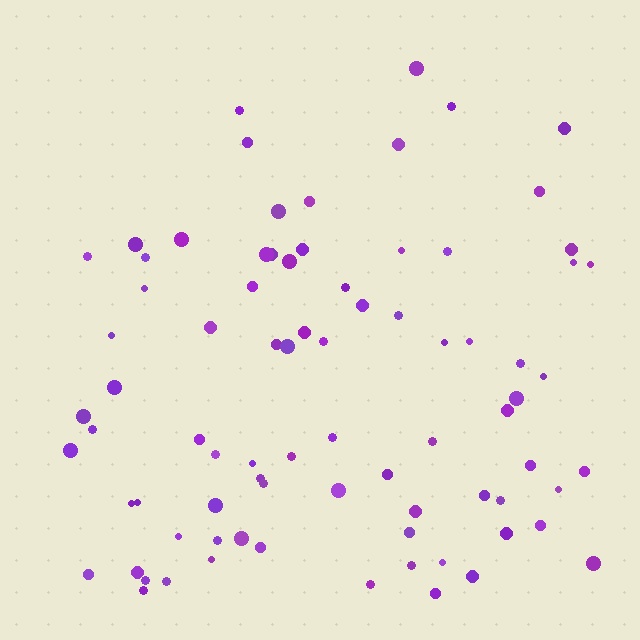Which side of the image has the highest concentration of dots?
The bottom.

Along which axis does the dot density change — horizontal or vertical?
Vertical.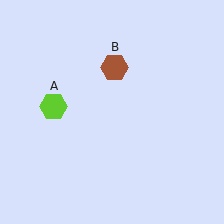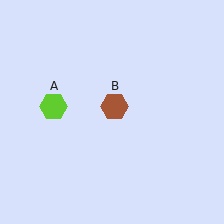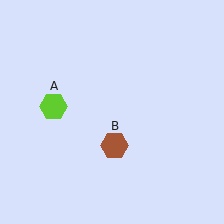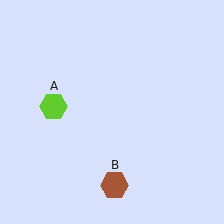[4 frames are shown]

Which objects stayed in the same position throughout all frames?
Lime hexagon (object A) remained stationary.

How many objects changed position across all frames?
1 object changed position: brown hexagon (object B).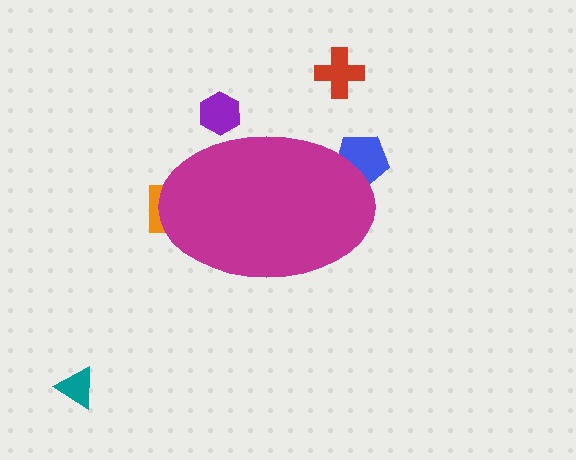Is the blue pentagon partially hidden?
Yes, the blue pentagon is partially hidden behind the magenta ellipse.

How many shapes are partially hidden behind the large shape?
3 shapes are partially hidden.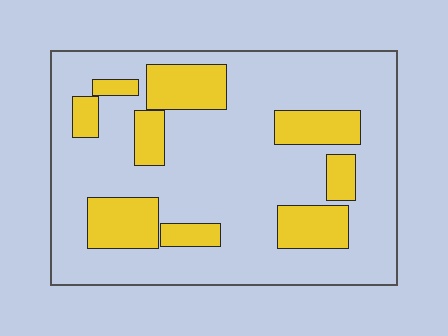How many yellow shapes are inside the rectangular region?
9.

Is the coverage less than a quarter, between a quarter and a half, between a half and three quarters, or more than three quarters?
Less than a quarter.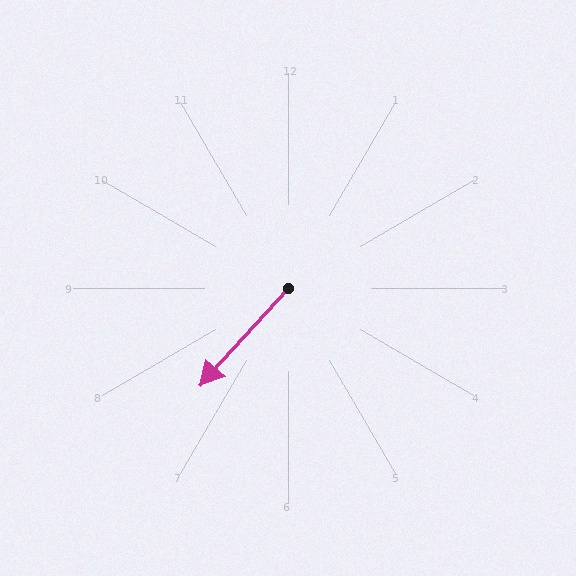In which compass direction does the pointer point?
Southwest.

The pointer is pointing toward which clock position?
Roughly 7 o'clock.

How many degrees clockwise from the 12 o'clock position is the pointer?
Approximately 222 degrees.